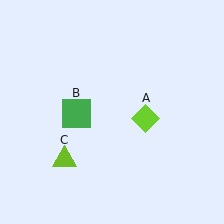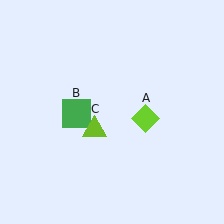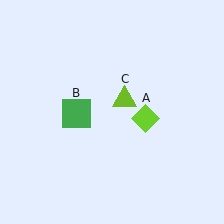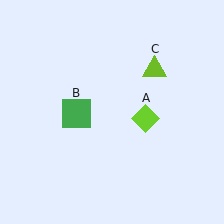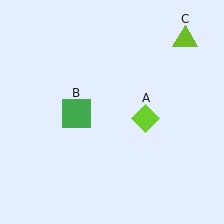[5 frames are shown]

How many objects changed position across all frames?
1 object changed position: lime triangle (object C).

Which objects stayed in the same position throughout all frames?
Lime diamond (object A) and green square (object B) remained stationary.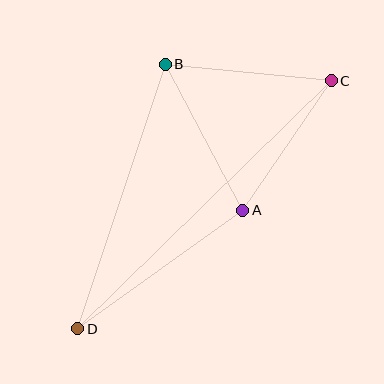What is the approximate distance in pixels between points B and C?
The distance between B and C is approximately 167 pixels.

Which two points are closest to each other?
Points A and C are closest to each other.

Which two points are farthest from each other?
Points C and D are farthest from each other.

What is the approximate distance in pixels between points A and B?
The distance between A and B is approximately 166 pixels.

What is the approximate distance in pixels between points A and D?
The distance between A and D is approximately 203 pixels.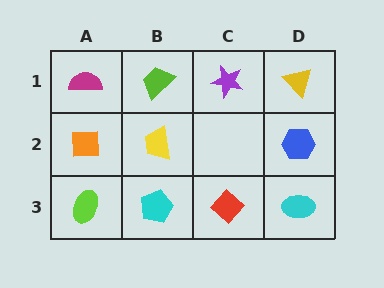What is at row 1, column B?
A lime trapezoid.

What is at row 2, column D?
A blue hexagon.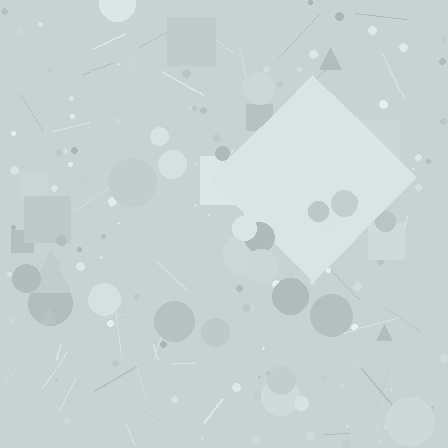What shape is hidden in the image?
A diamond is hidden in the image.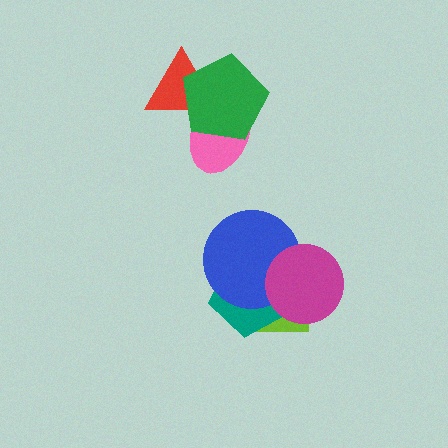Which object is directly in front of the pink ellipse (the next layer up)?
The red triangle is directly in front of the pink ellipse.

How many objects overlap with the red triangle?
2 objects overlap with the red triangle.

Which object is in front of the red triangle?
The green pentagon is in front of the red triangle.